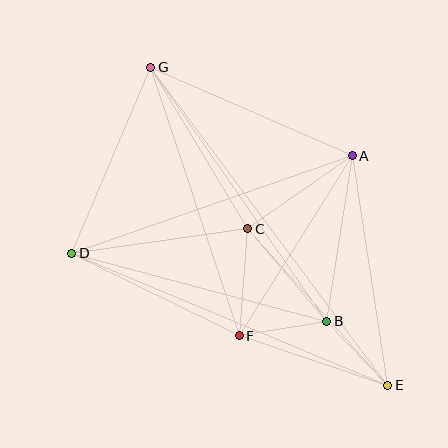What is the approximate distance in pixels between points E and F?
The distance between E and F is approximately 156 pixels.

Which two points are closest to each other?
Points B and E are closest to each other.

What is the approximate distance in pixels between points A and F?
The distance between A and F is approximately 213 pixels.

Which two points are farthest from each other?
Points E and G are farthest from each other.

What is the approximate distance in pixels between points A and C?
The distance between A and C is approximately 127 pixels.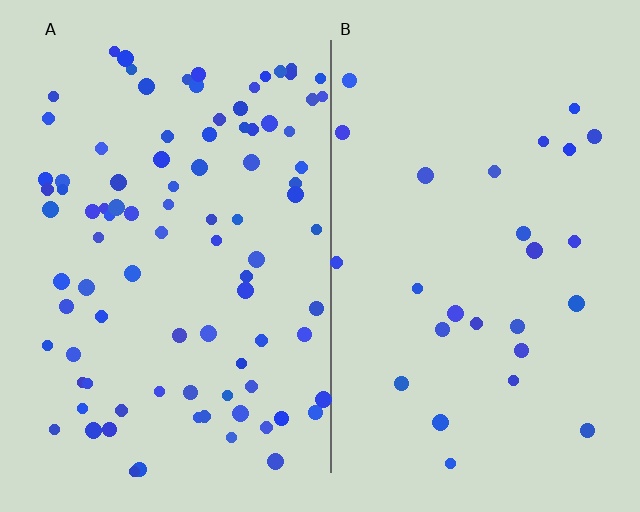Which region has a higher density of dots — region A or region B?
A (the left).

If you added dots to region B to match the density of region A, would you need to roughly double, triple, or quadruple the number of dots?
Approximately triple.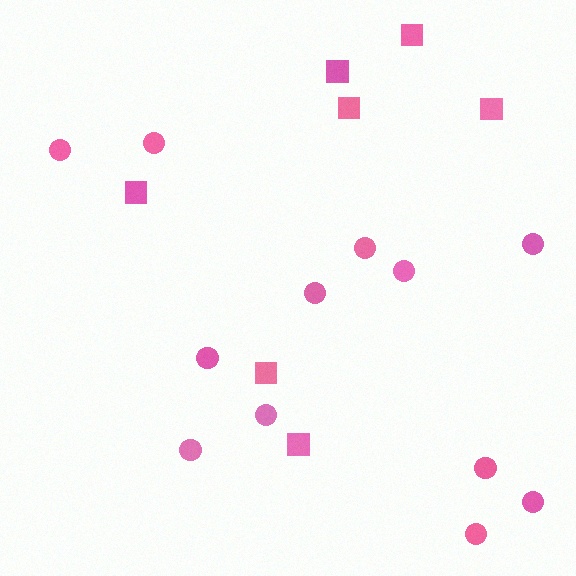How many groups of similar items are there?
There are 2 groups: one group of squares (7) and one group of circles (12).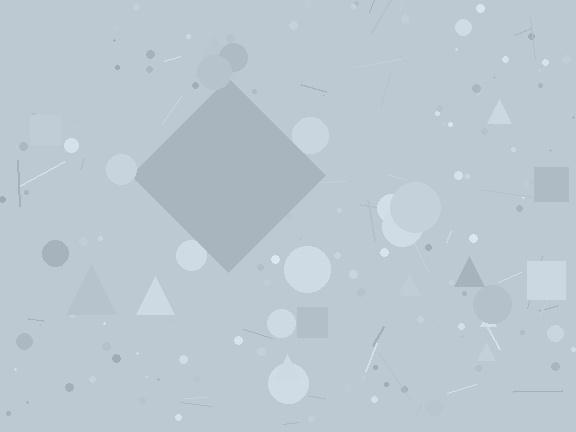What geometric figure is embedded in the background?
A diamond is embedded in the background.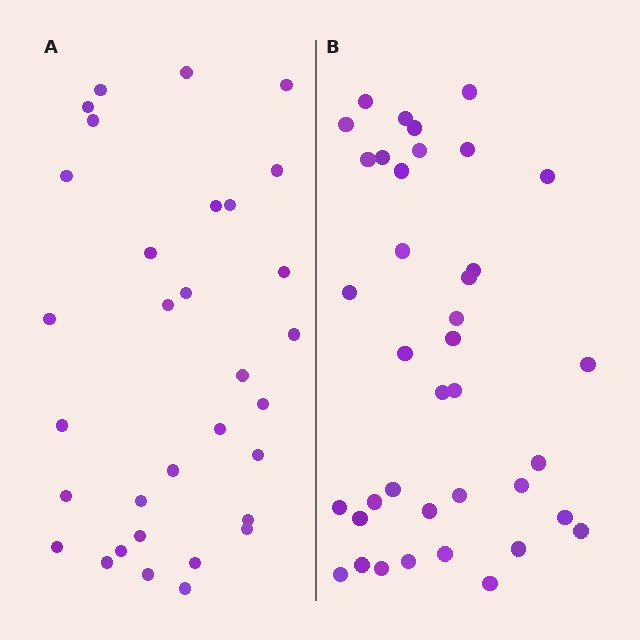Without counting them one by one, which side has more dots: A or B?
Region B (the right region) has more dots.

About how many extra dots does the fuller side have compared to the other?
Region B has about 6 more dots than region A.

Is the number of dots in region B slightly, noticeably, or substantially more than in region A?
Region B has only slightly more — the two regions are fairly close. The ratio is roughly 1.2 to 1.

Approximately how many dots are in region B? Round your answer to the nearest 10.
About 40 dots. (The exact count is 38, which rounds to 40.)